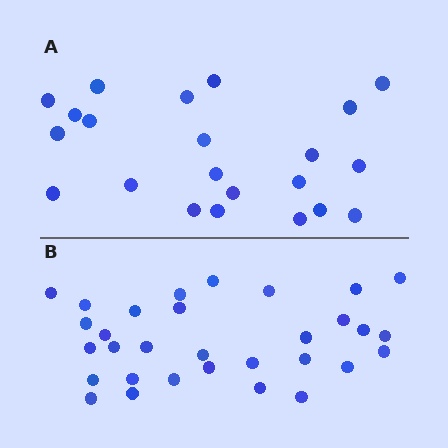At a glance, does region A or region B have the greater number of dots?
Region B (the bottom region) has more dots.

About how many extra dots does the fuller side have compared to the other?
Region B has roughly 8 or so more dots than region A.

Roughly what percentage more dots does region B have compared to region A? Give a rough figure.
About 40% more.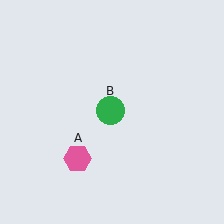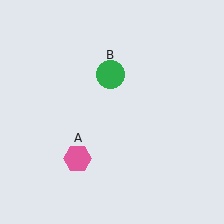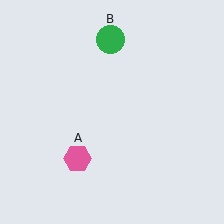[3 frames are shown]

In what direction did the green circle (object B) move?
The green circle (object B) moved up.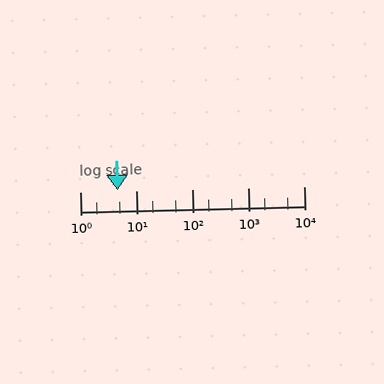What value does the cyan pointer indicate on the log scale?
The pointer indicates approximately 4.7.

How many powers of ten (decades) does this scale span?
The scale spans 4 decades, from 1 to 10000.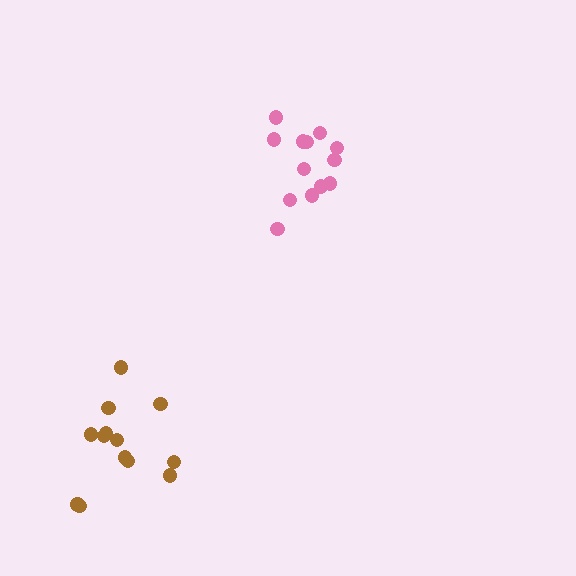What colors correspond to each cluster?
The clusters are colored: pink, brown.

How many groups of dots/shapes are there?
There are 2 groups.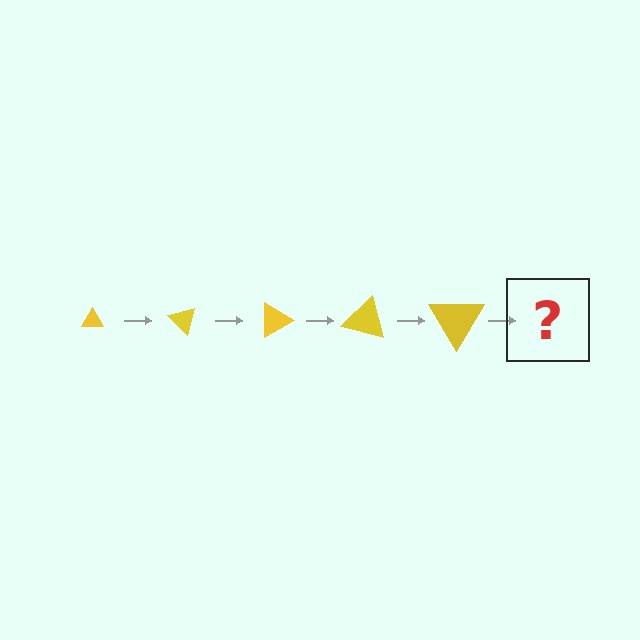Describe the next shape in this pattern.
It should be a triangle, larger than the previous one and rotated 225 degrees from the start.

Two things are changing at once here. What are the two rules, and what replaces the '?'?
The two rules are that the triangle grows larger each step and it rotates 45 degrees each step. The '?' should be a triangle, larger than the previous one and rotated 225 degrees from the start.